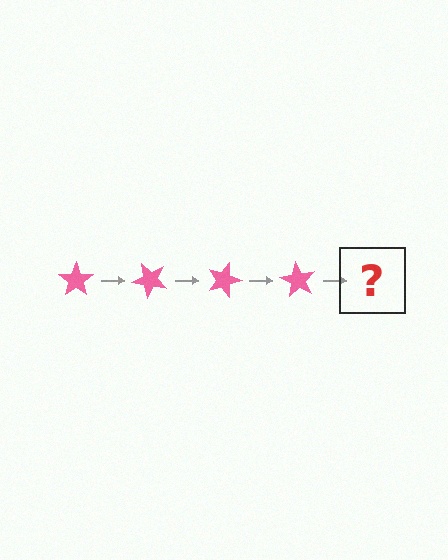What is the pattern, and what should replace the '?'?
The pattern is that the star rotates 45 degrees each step. The '?' should be a pink star rotated 180 degrees.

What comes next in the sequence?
The next element should be a pink star rotated 180 degrees.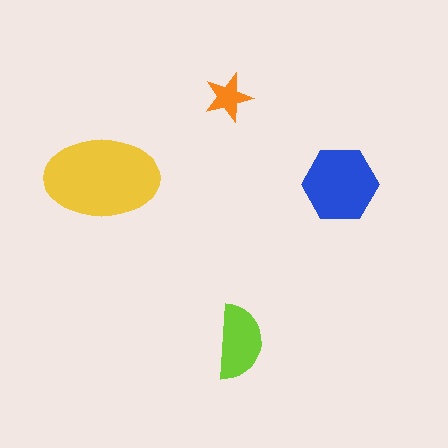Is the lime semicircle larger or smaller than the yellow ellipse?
Smaller.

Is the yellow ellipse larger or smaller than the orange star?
Larger.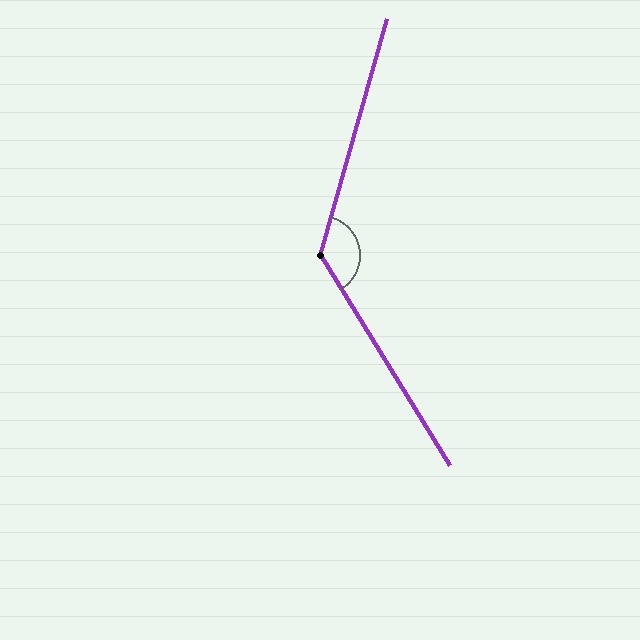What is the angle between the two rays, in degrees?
Approximately 132 degrees.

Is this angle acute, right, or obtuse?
It is obtuse.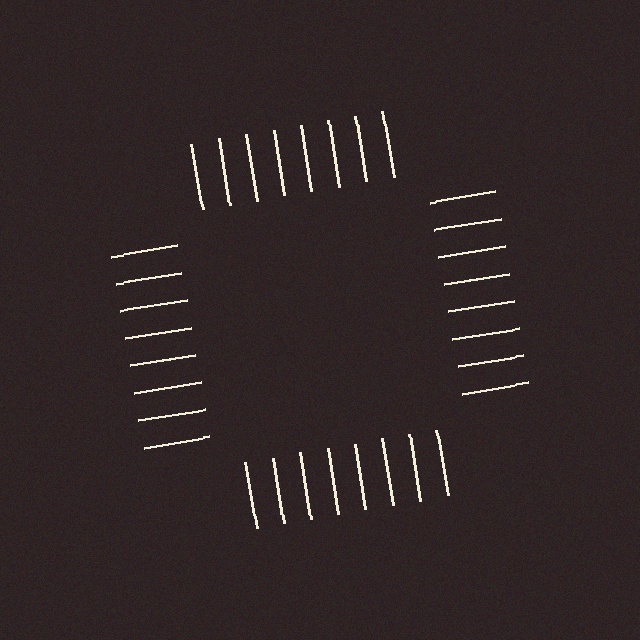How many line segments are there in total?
32 — 8 along each of the 4 edges.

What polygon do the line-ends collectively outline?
An illusory square — the line segments terminate on its edges but no continuous stroke is drawn.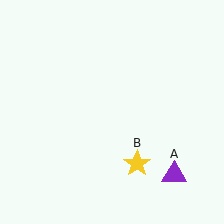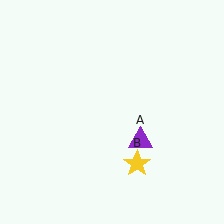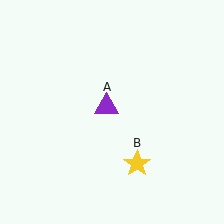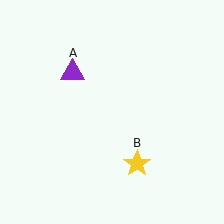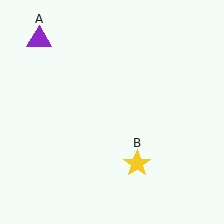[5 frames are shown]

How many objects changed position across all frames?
1 object changed position: purple triangle (object A).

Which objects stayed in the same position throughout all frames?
Yellow star (object B) remained stationary.